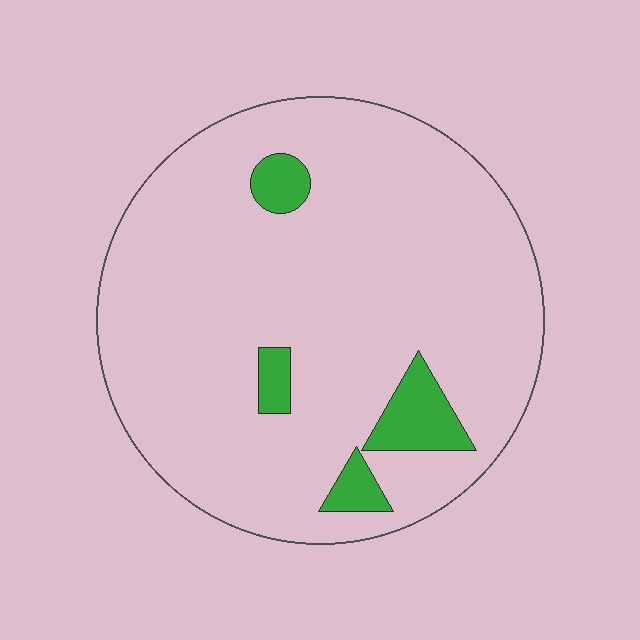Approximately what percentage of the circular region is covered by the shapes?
Approximately 10%.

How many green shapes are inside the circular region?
4.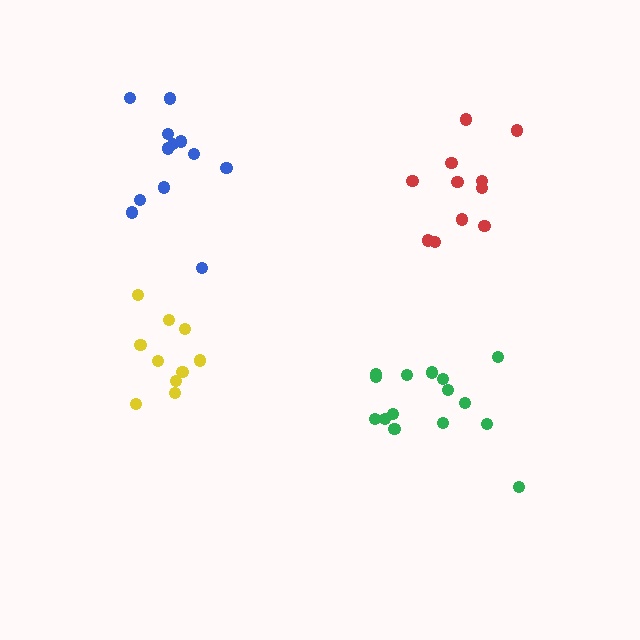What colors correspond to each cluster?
The clusters are colored: yellow, green, blue, red.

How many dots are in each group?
Group 1: 10 dots, Group 2: 15 dots, Group 3: 12 dots, Group 4: 11 dots (48 total).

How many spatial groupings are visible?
There are 4 spatial groupings.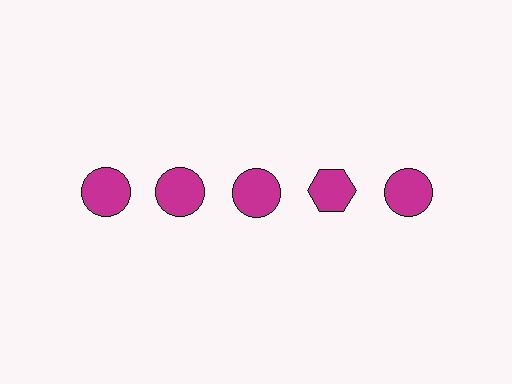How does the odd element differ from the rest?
It has a different shape: hexagon instead of circle.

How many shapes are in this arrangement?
There are 5 shapes arranged in a grid pattern.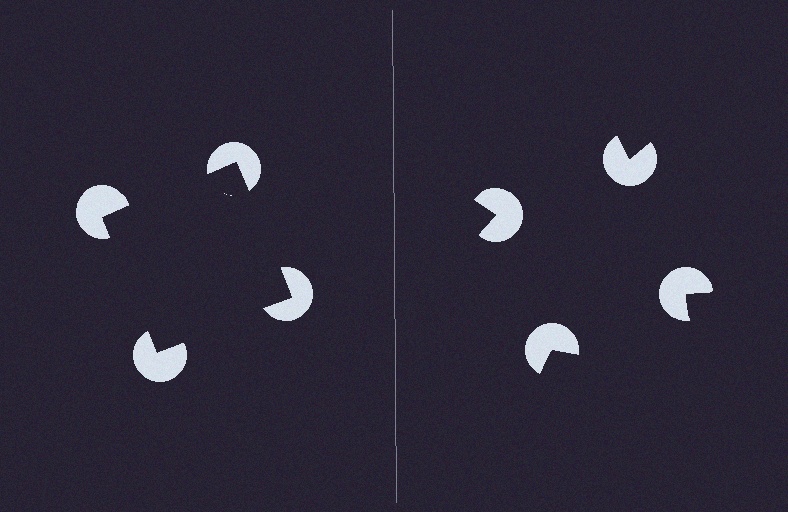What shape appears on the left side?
An illusory square.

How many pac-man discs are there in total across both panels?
8 — 4 on each side.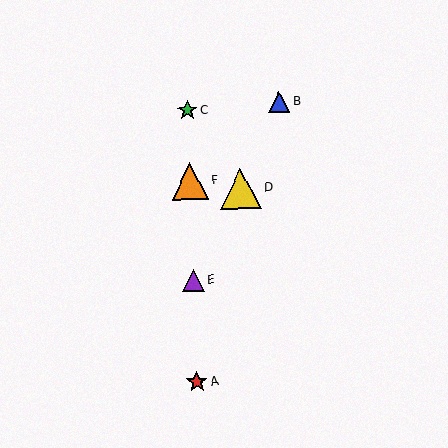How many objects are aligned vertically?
4 objects (A, C, E, F) are aligned vertically.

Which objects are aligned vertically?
Objects A, C, E, F are aligned vertically.